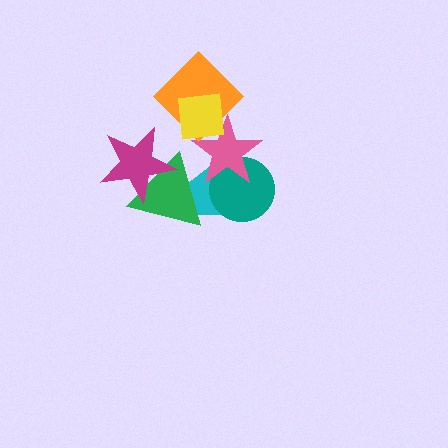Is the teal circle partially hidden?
Yes, it is partially covered by another shape.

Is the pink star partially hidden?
Yes, it is partially covered by another shape.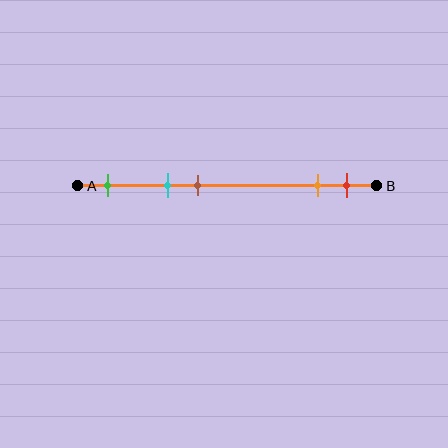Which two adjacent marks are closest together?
The orange and red marks are the closest adjacent pair.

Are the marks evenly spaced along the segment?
No, the marks are not evenly spaced.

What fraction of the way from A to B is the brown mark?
The brown mark is approximately 40% (0.4) of the way from A to B.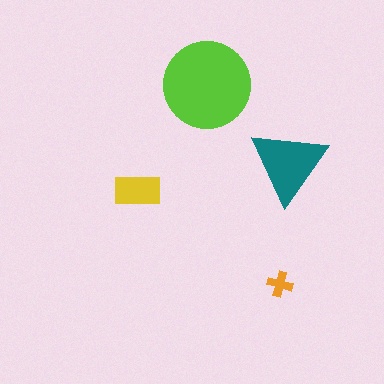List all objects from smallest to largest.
The orange cross, the yellow rectangle, the teal triangle, the lime circle.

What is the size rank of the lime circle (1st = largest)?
1st.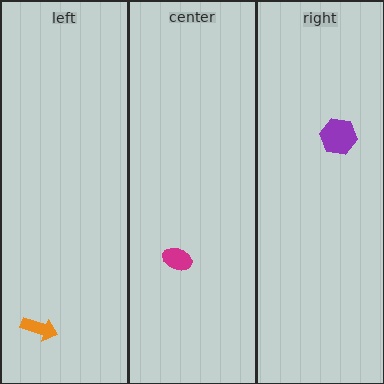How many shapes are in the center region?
1.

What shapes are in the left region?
The orange arrow.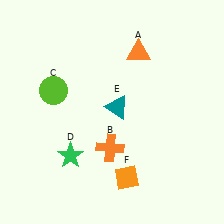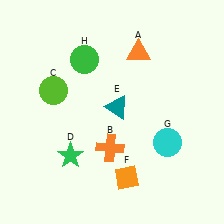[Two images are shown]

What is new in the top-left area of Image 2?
A green circle (H) was added in the top-left area of Image 2.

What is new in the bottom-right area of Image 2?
A cyan circle (G) was added in the bottom-right area of Image 2.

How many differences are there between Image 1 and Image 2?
There are 2 differences between the two images.